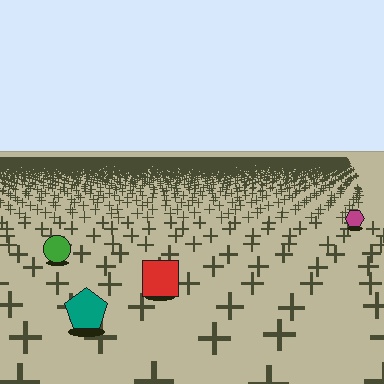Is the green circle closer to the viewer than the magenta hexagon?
Yes. The green circle is closer — you can tell from the texture gradient: the ground texture is coarser near it.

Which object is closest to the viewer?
The teal pentagon is closest. The texture marks near it are larger and more spread out.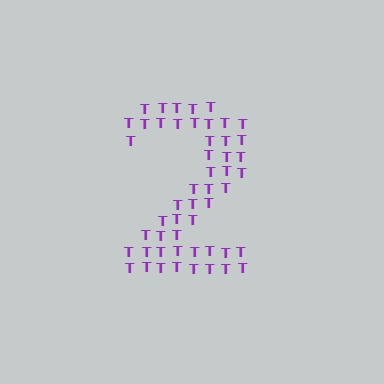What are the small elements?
The small elements are letter T's.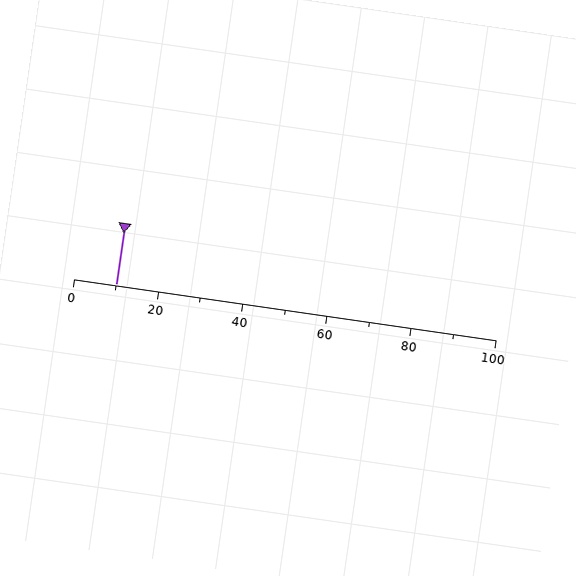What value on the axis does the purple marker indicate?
The marker indicates approximately 10.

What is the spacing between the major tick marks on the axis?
The major ticks are spaced 20 apart.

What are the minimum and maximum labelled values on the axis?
The axis runs from 0 to 100.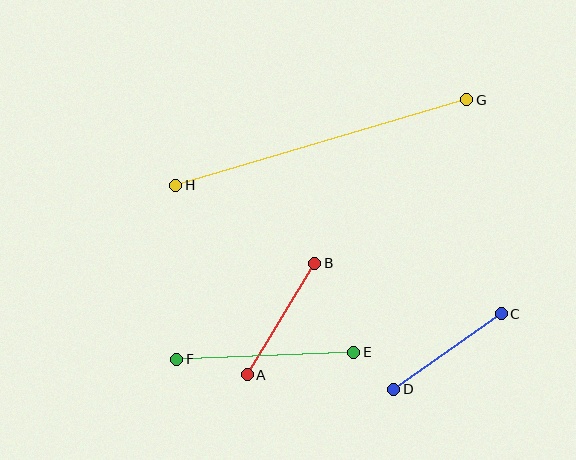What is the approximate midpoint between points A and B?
The midpoint is at approximately (281, 319) pixels.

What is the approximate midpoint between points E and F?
The midpoint is at approximately (265, 356) pixels.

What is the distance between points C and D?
The distance is approximately 132 pixels.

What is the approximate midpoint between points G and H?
The midpoint is at approximately (321, 142) pixels.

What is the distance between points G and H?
The distance is approximately 304 pixels.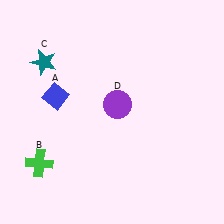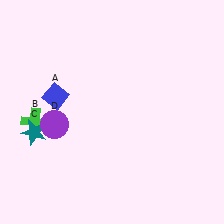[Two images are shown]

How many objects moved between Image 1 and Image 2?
3 objects moved between the two images.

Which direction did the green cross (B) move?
The green cross (B) moved up.